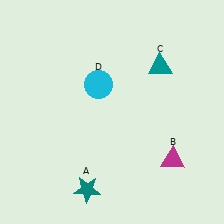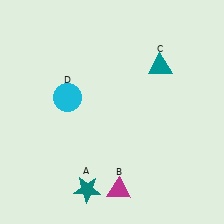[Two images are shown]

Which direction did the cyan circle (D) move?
The cyan circle (D) moved left.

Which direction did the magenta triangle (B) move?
The magenta triangle (B) moved left.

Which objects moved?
The objects that moved are: the magenta triangle (B), the cyan circle (D).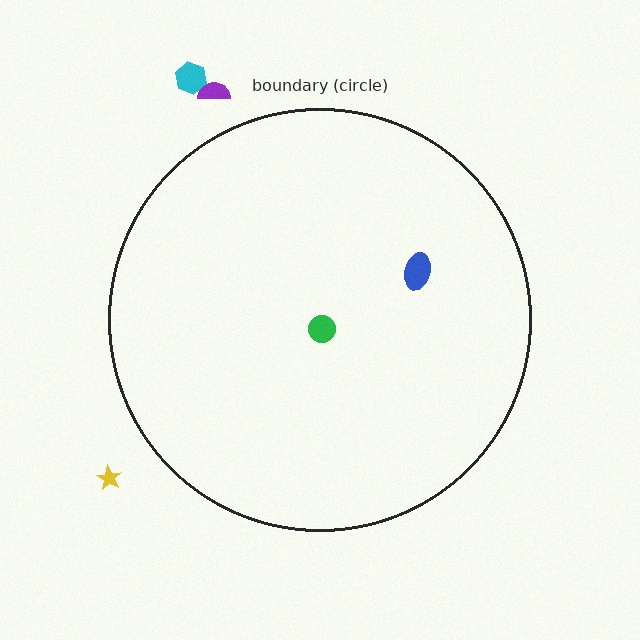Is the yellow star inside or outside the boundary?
Outside.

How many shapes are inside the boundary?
2 inside, 3 outside.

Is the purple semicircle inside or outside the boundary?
Outside.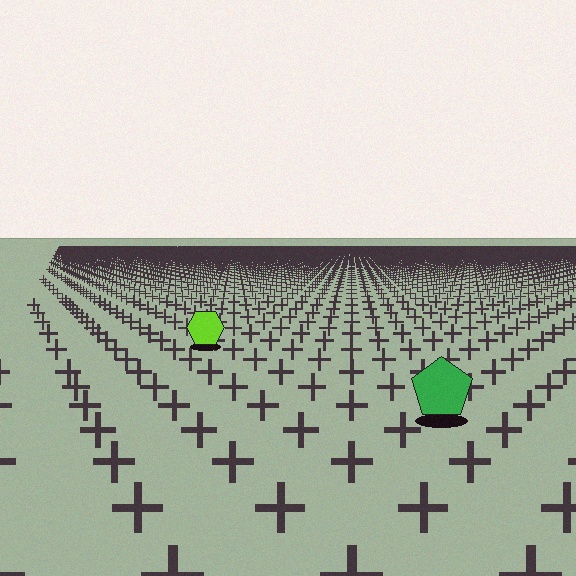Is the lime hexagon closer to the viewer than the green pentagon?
No. The green pentagon is closer — you can tell from the texture gradient: the ground texture is coarser near it.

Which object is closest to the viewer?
The green pentagon is closest. The texture marks near it are larger and more spread out.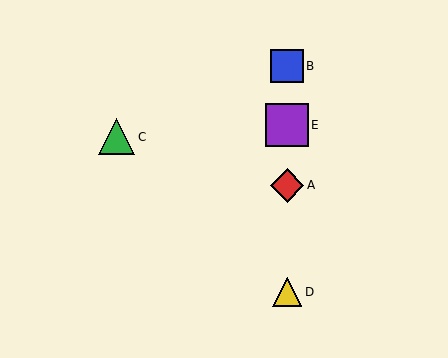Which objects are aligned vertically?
Objects A, B, D, E are aligned vertically.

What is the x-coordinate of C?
Object C is at x≈117.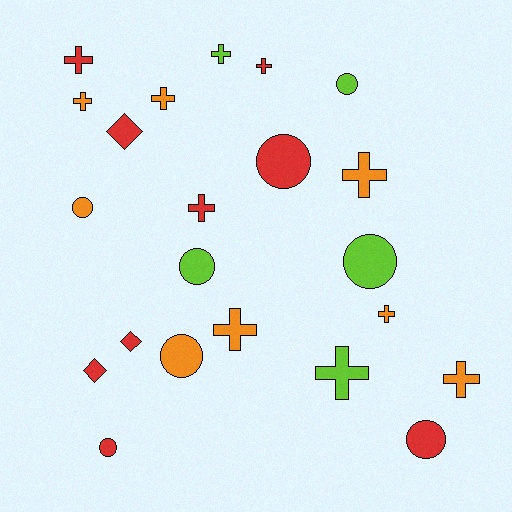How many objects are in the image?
There are 22 objects.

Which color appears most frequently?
Red, with 9 objects.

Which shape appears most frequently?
Cross, with 11 objects.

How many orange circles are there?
There are 2 orange circles.